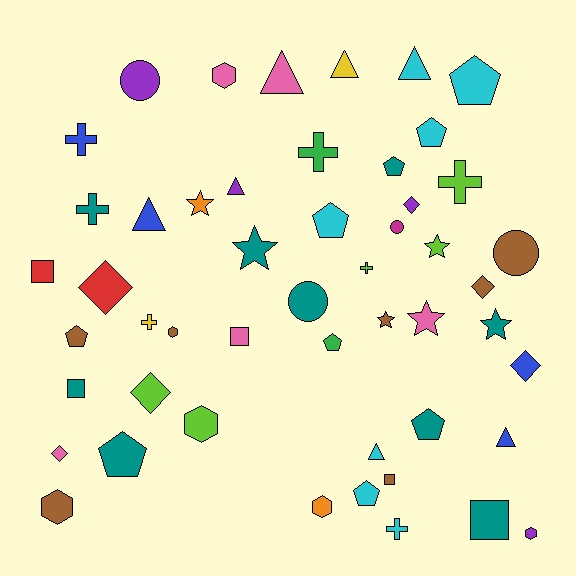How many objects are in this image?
There are 50 objects.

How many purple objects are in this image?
There are 4 purple objects.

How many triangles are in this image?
There are 7 triangles.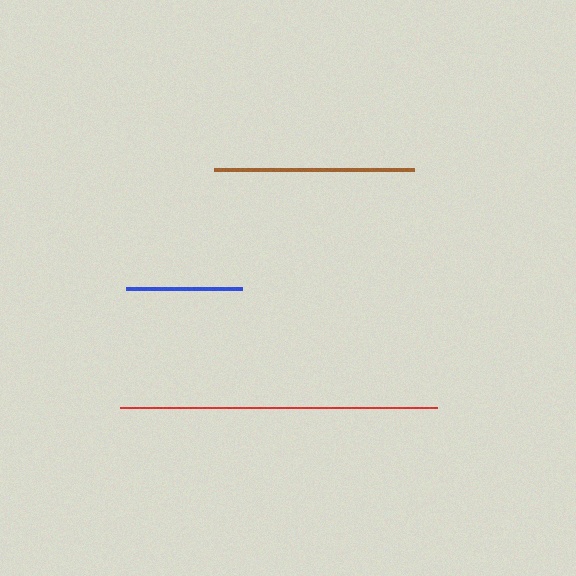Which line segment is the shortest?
The blue line is the shortest at approximately 115 pixels.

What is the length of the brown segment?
The brown segment is approximately 200 pixels long.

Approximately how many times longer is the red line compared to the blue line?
The red line is approximately 2.7 times the length of the blue line.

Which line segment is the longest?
The red line is the longest at approximately 317 pixels.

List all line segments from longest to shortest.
From longest to shortest: red, brown, blue.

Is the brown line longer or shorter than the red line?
The red line is longer than the brown line.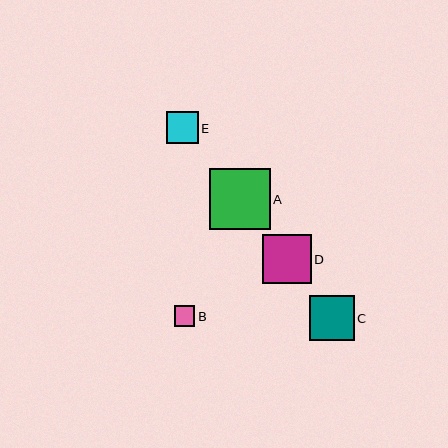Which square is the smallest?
Square B is the smallest with a size of approximately 20 pixels.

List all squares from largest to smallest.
From largest to smallest: A, D, C, E, B.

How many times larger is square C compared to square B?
Square C is approximately 2.2 times the size of square B.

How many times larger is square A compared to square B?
Square A is approximately 3.0 times the size of square B.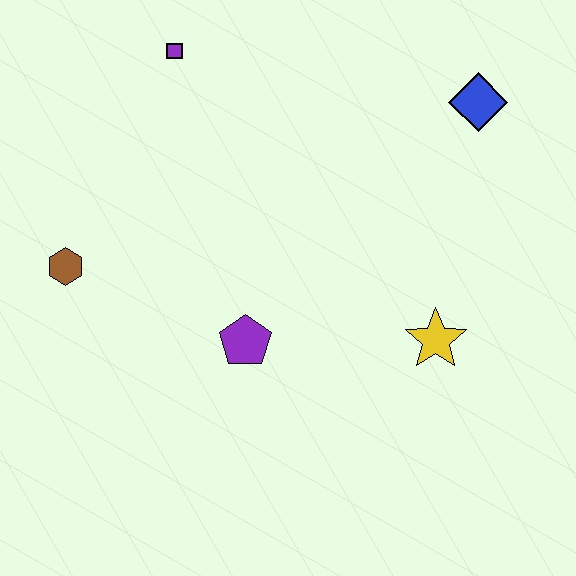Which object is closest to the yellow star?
The purple pentagon is closest to the yellow star.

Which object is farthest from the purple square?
The yellow star is farthest from the purple square.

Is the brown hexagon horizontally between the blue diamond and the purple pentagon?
No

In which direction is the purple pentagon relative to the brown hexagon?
The purple pentagon is to the right of the brown hexagon.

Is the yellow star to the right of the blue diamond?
No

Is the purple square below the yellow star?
No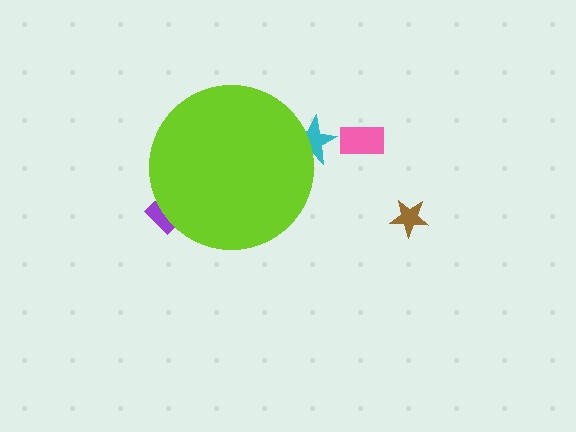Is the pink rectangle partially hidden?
No, the pink rectangle is fully visible.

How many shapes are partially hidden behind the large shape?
2 shapes are partially hidden.